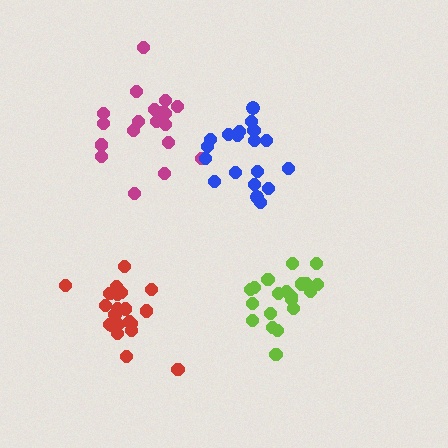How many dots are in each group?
Group 1: 19 dots, Group 2: 19 dots, Group 3: 20 dots, Group 4: 21 dots (79 total).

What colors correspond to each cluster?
The clusters are colored: magenta, blue, lime, red.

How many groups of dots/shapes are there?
There are 4 groups.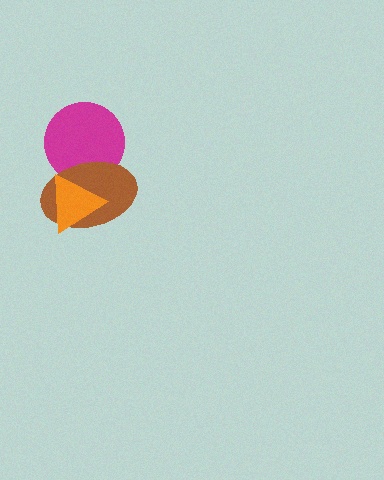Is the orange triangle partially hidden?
No, no other shape covers it.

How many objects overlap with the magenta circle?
2 objects overlap with the magenta circle.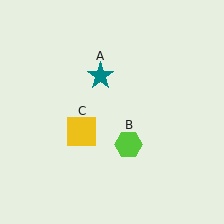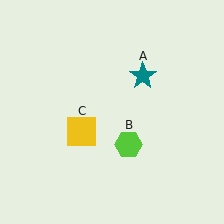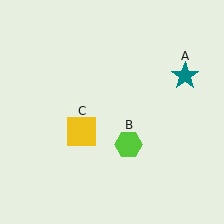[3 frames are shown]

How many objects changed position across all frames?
1 object changed position: teal star (object A).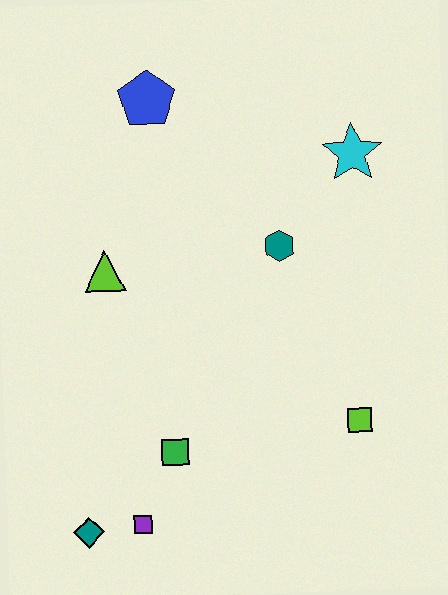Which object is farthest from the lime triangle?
The lime square is farthest from the lime triangle.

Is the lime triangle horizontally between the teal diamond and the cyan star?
Yes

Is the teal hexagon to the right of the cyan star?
No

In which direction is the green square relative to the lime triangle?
The green square is below the lime triangle.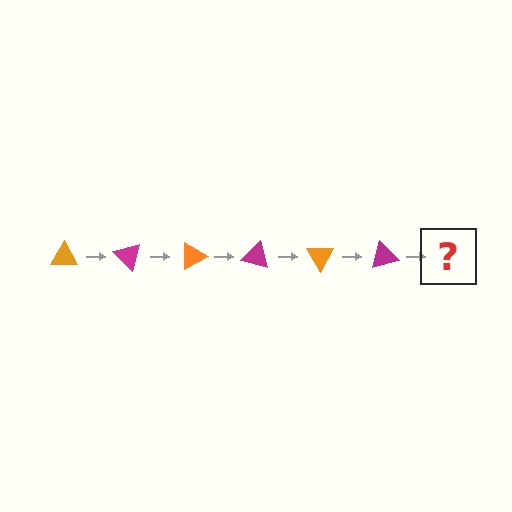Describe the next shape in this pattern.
It should be an orange triangle, rotated 270 degrees from the start.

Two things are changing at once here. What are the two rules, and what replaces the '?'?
The two rules are that it rotates 45 degrees each step and the color cycles through orange and magenta. The '?' should be an orange triangle, rotated 270 degrees from the start.